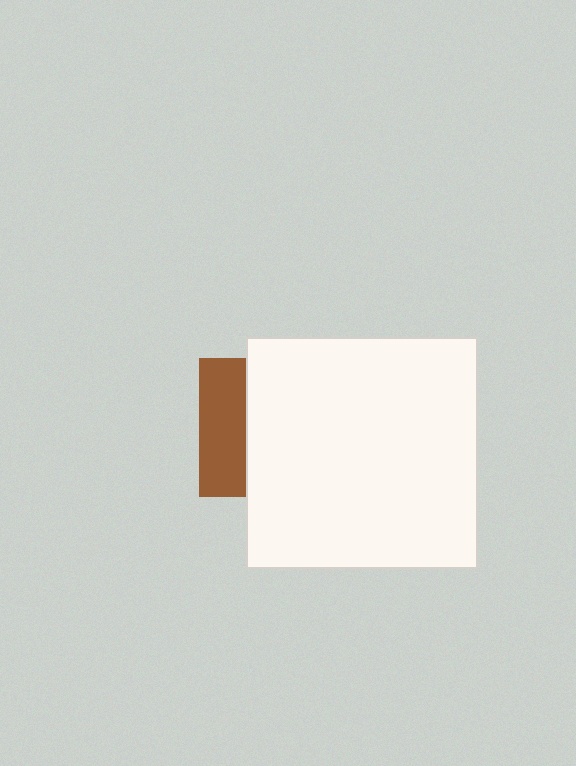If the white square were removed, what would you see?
You would see the complete brown square.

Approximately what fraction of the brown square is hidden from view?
Roughly 67% of the brown square is hidden behind the white square.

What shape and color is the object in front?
The object in front is a white square.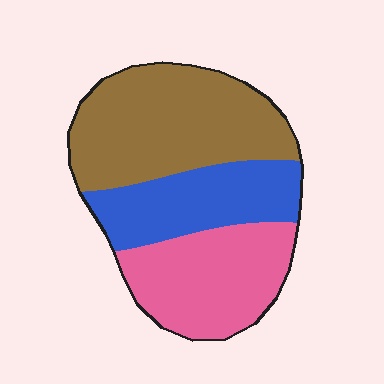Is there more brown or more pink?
Brown.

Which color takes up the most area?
Brown, at roughly 45%.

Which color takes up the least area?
Blue, at roughly 25%.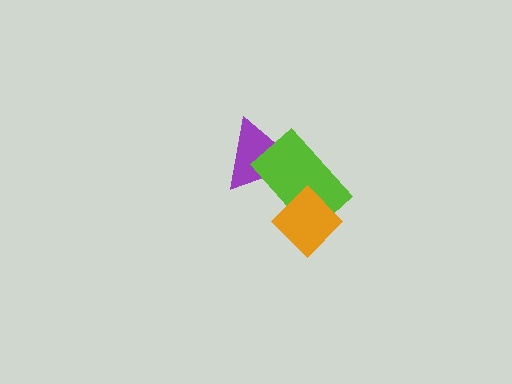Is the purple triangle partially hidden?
Yes, it is partially covered by another shape.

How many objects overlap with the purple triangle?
1 object overlaps with the purple triangle.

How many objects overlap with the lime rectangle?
2 objects overlap with the lime rectangle.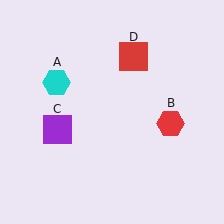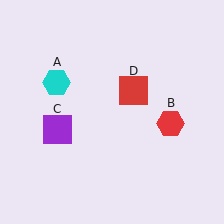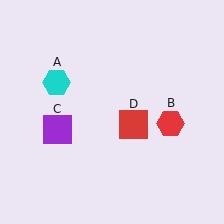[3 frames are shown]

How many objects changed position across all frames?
1 object changed position: red square (object D).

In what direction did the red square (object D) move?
The red square (object D) moved down.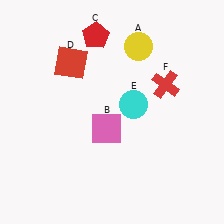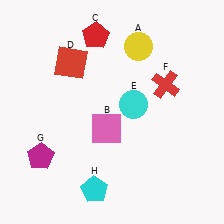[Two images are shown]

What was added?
A magenta pentagon (G), a cyan pentagon (H) were added in Image 2.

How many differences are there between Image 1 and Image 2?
There are 2 differences between the two images.